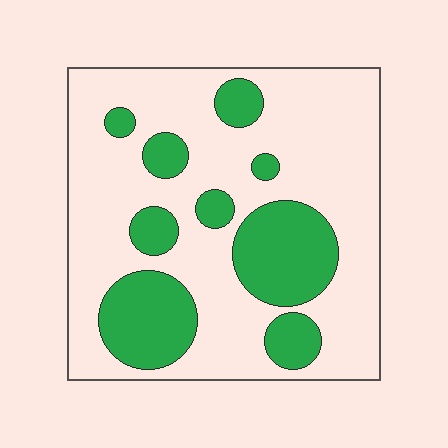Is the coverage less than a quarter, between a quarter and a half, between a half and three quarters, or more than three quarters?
Between a quarter and a half.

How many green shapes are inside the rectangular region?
9.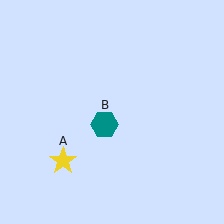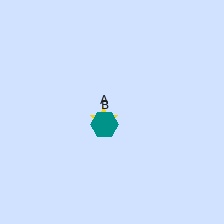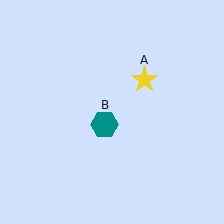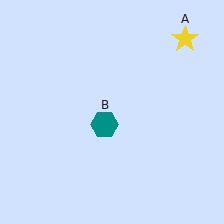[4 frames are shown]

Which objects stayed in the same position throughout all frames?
Teal hexagon (object B) remained stationary.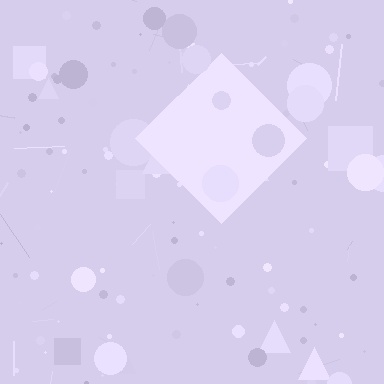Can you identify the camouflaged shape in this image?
The camouflaged shape is a diamond.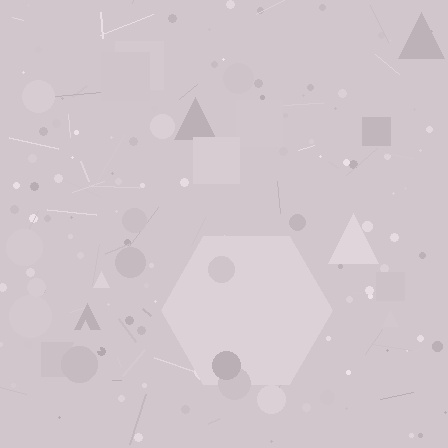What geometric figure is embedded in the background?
A hexagon is embedded in the background.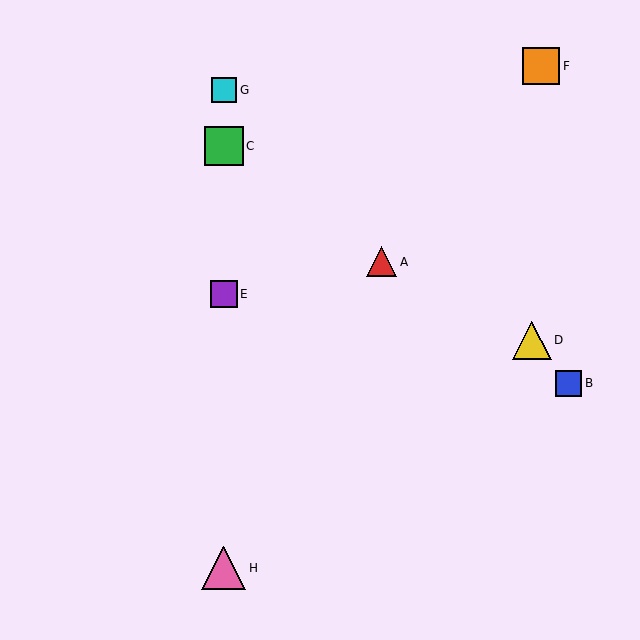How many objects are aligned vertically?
4 objects (C, E, G, H) are aligned vertically.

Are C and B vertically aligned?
No, C is at x≈224 and B is at x≈569.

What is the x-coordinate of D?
Object D is at x≈532.